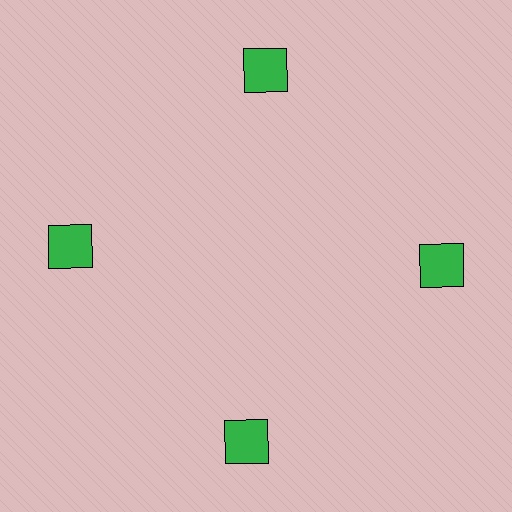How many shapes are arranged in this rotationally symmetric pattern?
There are 4 shapes, arranged in 4 groups of 1.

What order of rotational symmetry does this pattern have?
This pattern has 4-fold rotational symmetry.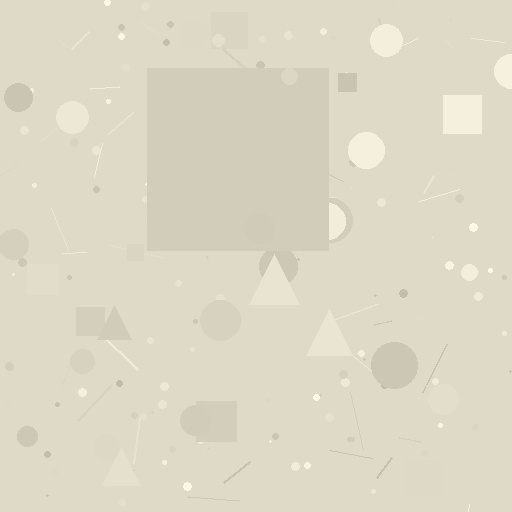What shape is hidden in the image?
A square is hidden in the image.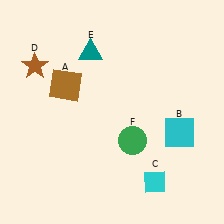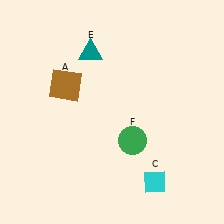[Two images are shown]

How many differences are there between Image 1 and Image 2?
There are 2 differences between the two images.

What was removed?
The brown star (D), the cyan square (B) were removed in Image 2.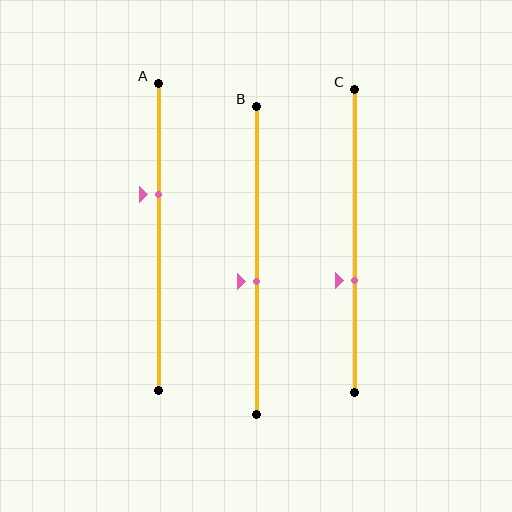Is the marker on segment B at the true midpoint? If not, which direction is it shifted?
No, the marker on segment B is shifted downward by about 7% of the segment length.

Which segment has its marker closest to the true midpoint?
Segment B has its marker closest to the true midpoint.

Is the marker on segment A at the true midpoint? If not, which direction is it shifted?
No, the marker on segment A is shifted upward by about 14% of the segment length.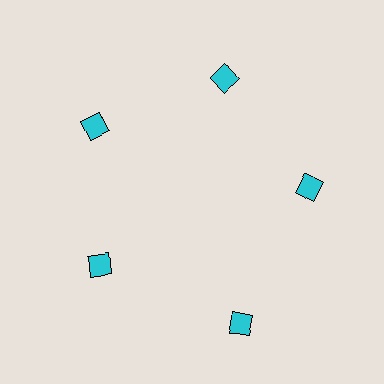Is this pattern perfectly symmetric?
No. The 5 cyan diamonds are arranged in a ring, but one element near the 5 o'clock position is pushed outward from the center, breaking the 5-fold rotational symmetry.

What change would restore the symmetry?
The symmetry would be restored by moving it inward, back onto the ring so that all 5 diamonds sit at equal angles and equal distance from the center.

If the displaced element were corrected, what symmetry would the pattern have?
It would have 5-fold rotational symmetry — the pattern would map onto itself every 72 degrees.